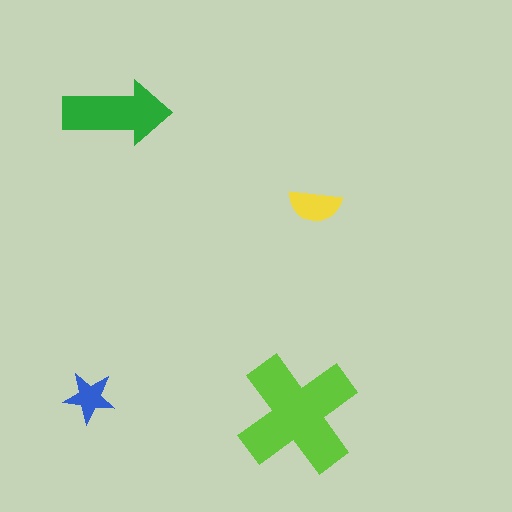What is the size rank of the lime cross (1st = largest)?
1st.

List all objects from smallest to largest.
The blue star, the yellow semicircle, the green arrow, the lime cross.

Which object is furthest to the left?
The blue star is leftmost.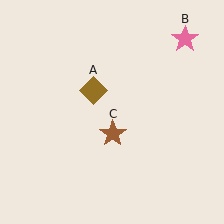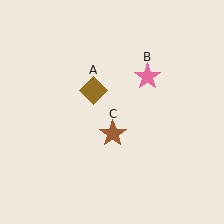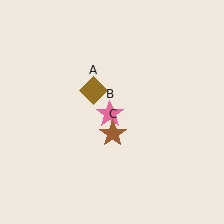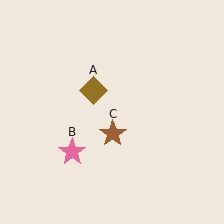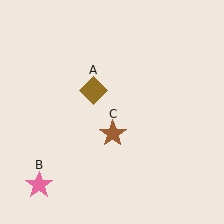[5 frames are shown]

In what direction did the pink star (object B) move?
The pink star (object B) moved down and to the left.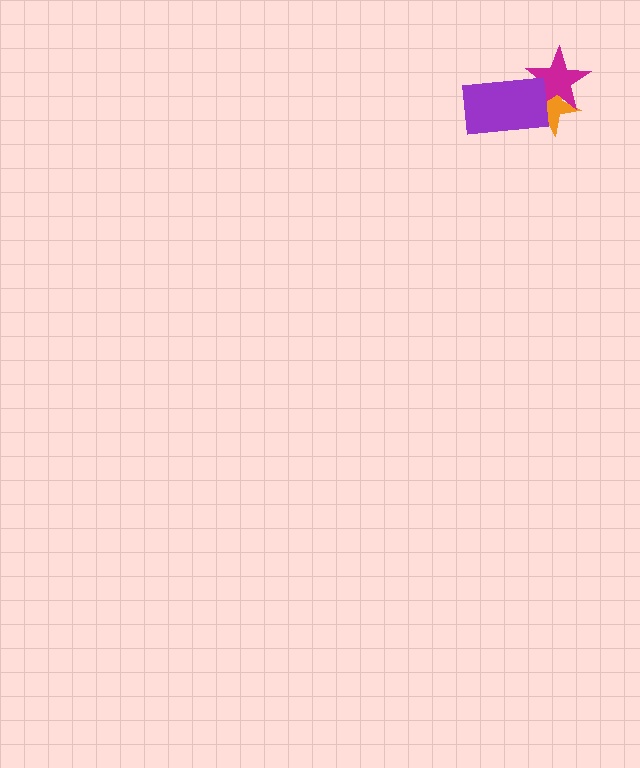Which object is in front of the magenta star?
The purple rectangle is in front of the magenta star.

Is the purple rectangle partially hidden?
No, no other shape covers it.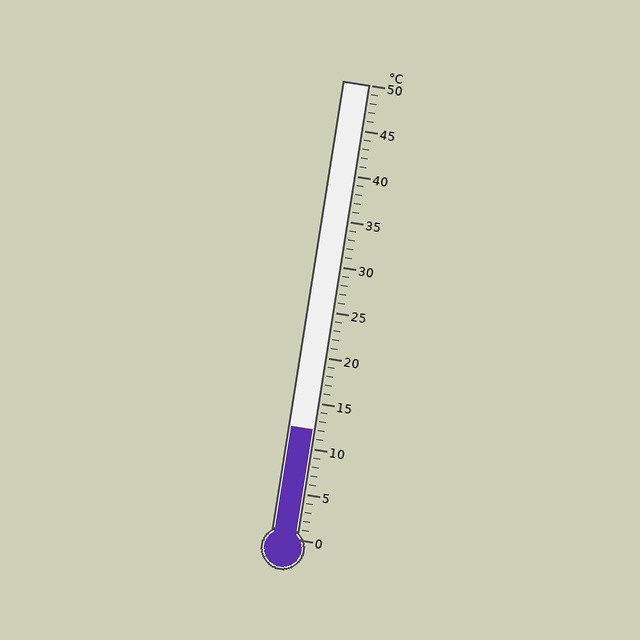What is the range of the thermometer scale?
The thermometer scale ranges from 0°C to 50°C.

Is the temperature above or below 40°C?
The temperature is below 40°C.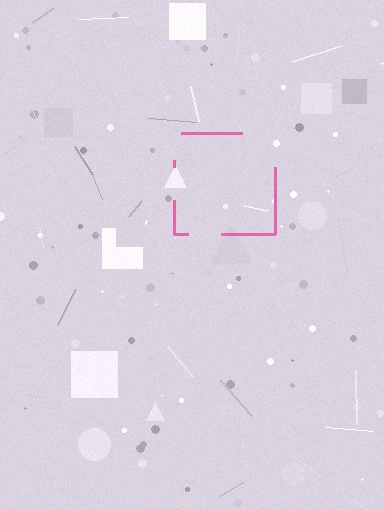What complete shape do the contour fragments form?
The contour fragments form a square.